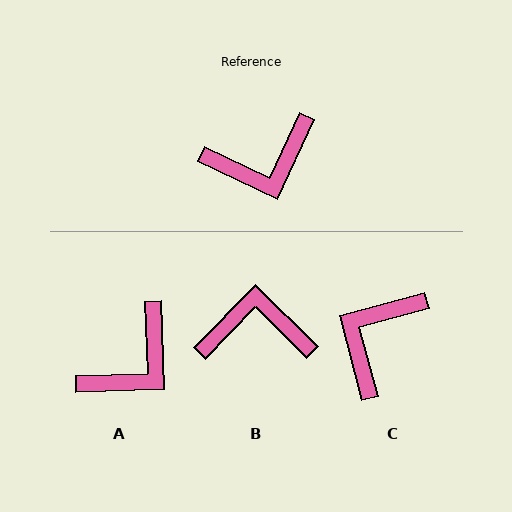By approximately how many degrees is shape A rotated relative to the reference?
Approximately 27 degrees counter-clockwise.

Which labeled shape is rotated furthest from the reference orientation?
B, about 161 degrees away.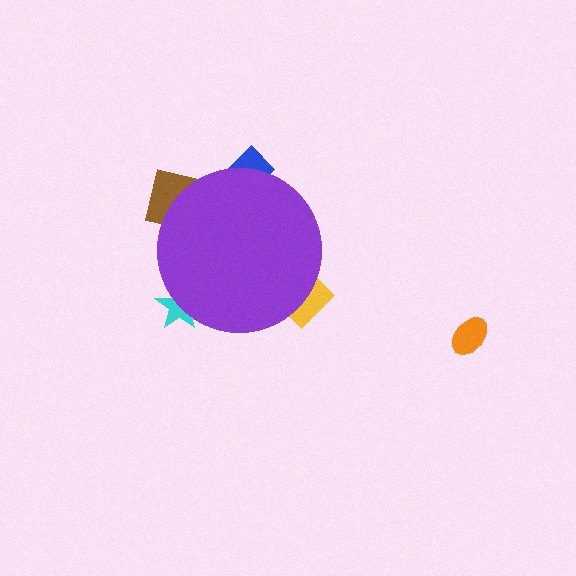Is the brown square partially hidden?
Yes, the brown square is partially hidden behind the purple circle.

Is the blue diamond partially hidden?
Yes, the blue diamond is partially hidden behind the purple circle.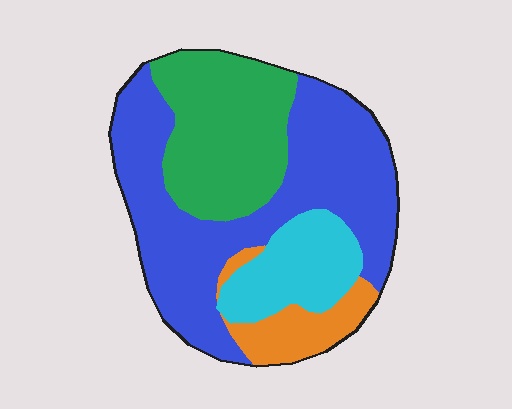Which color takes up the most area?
Blue, at roughly 50%.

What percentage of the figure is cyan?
Cyan takes up about one sixth (1/6) of the figure.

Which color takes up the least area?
Orange, at roughly 10%.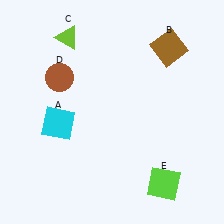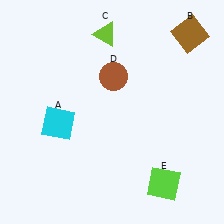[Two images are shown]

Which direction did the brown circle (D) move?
The brown circle (D) moved right.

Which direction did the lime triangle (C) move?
The lime triangle (C) moved right.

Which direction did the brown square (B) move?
The brown square (B) moved right.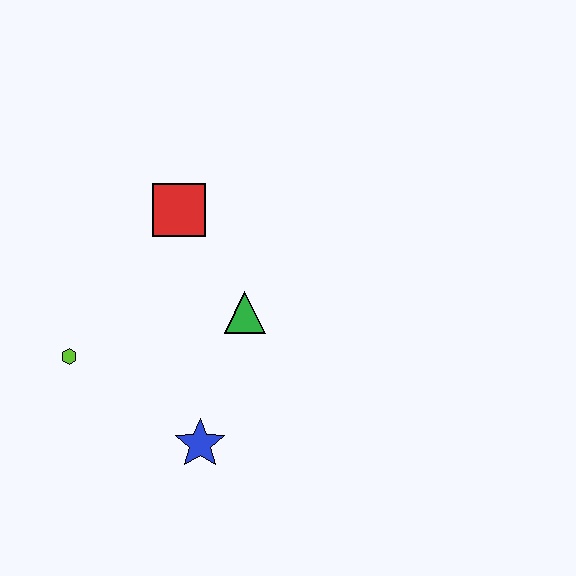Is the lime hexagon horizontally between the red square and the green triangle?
No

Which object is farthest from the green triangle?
The lime hexagon is farthest from the green triangle.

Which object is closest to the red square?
The green triangle is closest to the red square.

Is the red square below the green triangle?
No